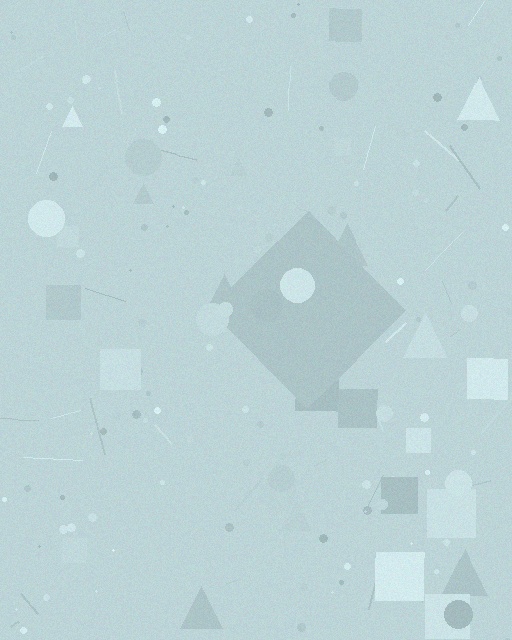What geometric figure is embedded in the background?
A diamond is embedded in the background.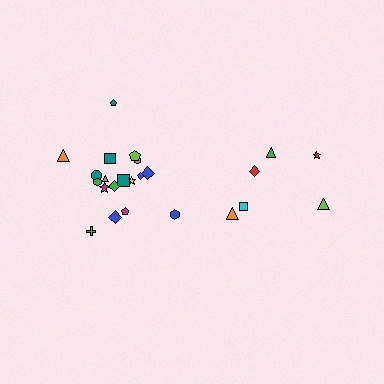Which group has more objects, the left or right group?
The left group.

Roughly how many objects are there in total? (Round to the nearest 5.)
Roughly 25 objects in total.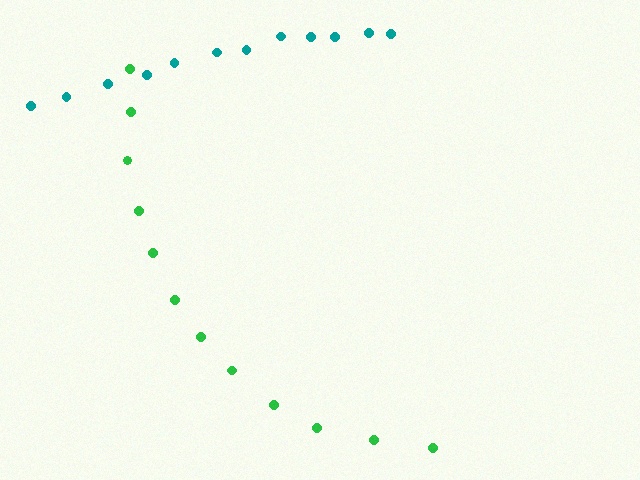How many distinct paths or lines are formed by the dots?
There are 2 distinct paths.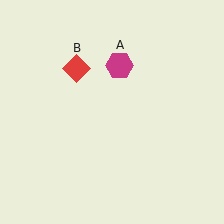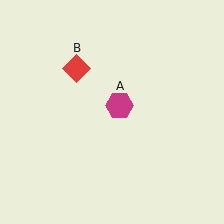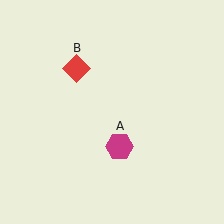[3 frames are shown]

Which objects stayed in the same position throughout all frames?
Red diamond (object B) remained stationary.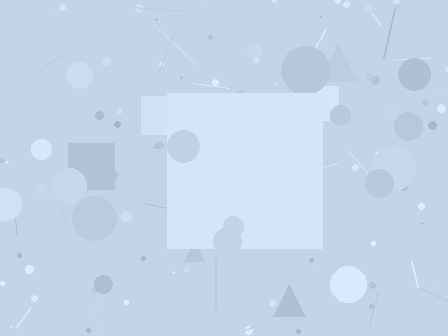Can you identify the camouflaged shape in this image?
The camouflaged shape is a square.